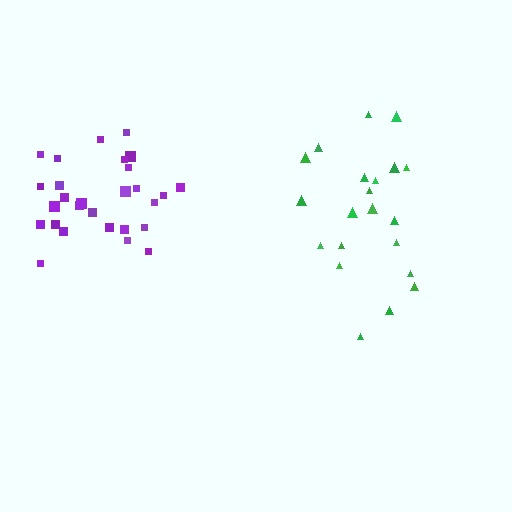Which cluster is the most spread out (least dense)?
Green.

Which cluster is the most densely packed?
Purple.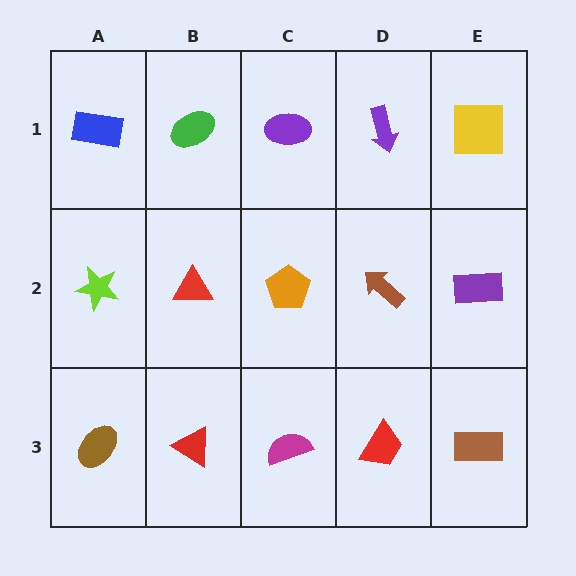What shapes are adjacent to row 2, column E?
A yellow square (row 1, column E), a brown rectangle (row 3, column E), a brown arrow (row 2, column D).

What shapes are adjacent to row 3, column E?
A purple rectangle (row 2, column E), a red trapezoid (row 3, column D).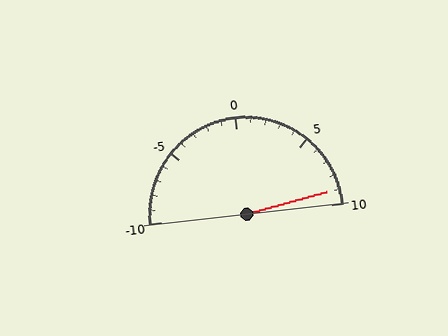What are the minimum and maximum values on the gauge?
The gauge ranges from -10 to 10.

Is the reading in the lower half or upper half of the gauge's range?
The reading is in the upper half of the range (-10 to 10).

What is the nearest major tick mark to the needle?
The nearest major tick mark is 10.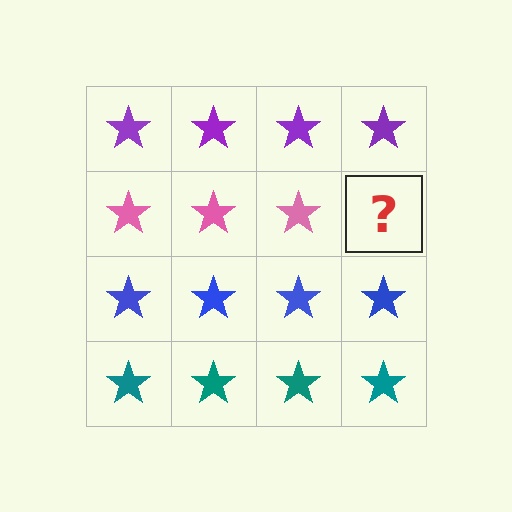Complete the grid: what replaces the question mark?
The question mark should be replaced with a pink star.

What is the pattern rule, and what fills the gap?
The rule is that each row has a consistent color. The gap should be filled with a pink star.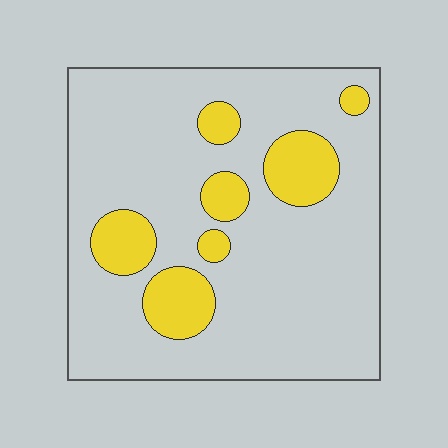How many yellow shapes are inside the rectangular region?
7.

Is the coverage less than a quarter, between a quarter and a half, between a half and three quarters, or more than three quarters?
Less than a quarter.